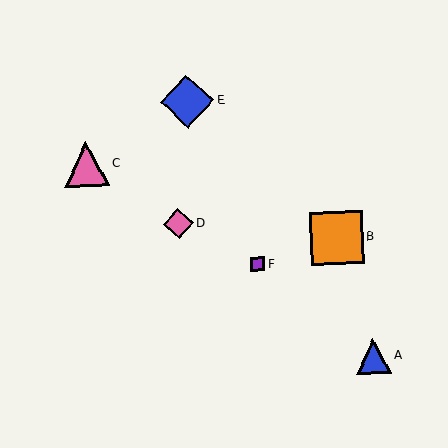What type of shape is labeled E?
Shape E is a blue diamond.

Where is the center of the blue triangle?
The center of the blue triangle is at (374, 357).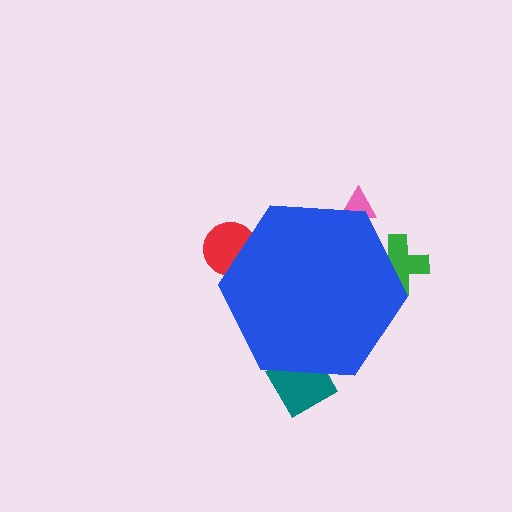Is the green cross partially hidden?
Yes, the green cross is partially hidden behind the blue hexagon.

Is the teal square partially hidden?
Yes, the teal square is partially hidden behind the blue hexagon.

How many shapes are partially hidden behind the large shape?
4 shapes are partially hidden.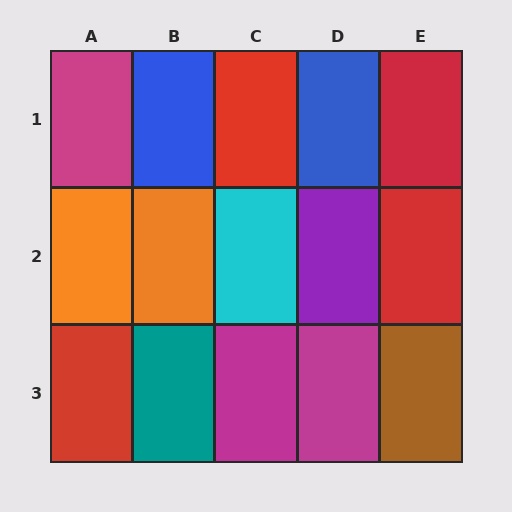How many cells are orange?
2 cells are orange.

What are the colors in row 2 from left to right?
Orange, orange, cyan, purple, red.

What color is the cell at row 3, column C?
Magenta.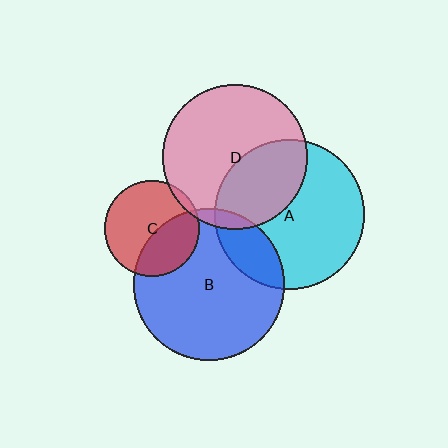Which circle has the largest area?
Circle B (blue).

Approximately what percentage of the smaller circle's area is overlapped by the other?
Approximately 35%.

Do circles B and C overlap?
Yes.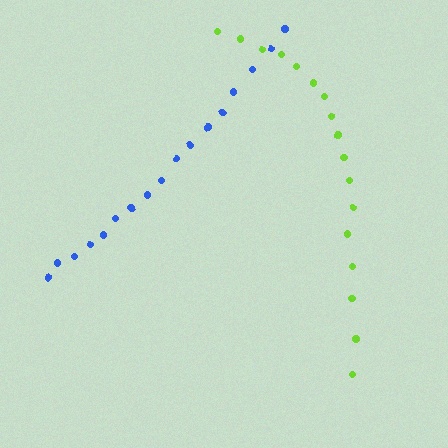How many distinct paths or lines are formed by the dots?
There are 2 distinct paths.